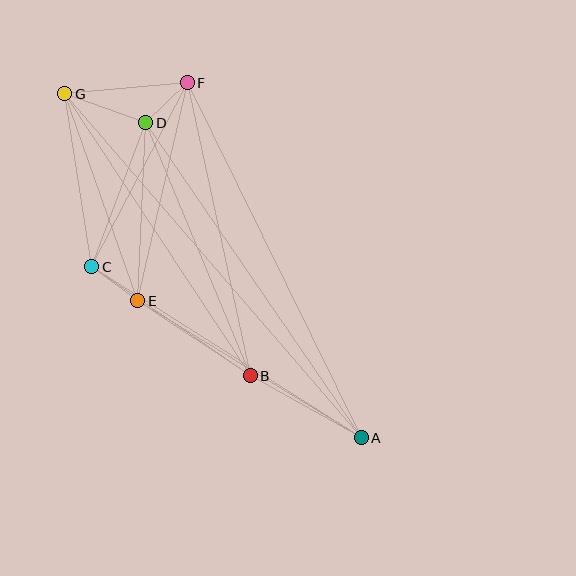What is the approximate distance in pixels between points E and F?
The distance between E and F is approximately 224 pixels.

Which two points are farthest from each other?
Points A and G are farthest from each other.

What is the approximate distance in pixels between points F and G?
The distance between F and G is approximately 123 pixels.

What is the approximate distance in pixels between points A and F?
The distance between A and F is approximately 395 pixels.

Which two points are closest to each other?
Points C and E are closest to each other.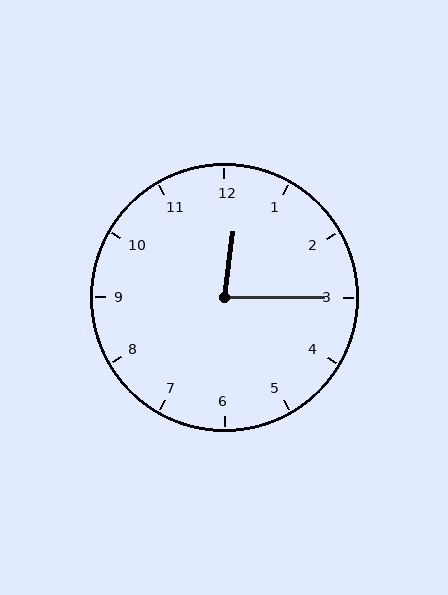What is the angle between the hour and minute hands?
Approximately 82 degrees.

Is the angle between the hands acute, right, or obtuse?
It is acute.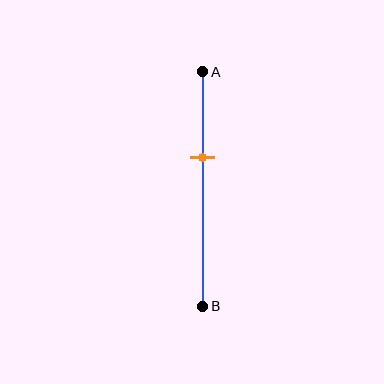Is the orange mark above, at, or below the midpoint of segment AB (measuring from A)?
The orange mark is above the midpoint of segment AB.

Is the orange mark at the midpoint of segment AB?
No, the mark is at about 35% from A, not at the 50% midpoint.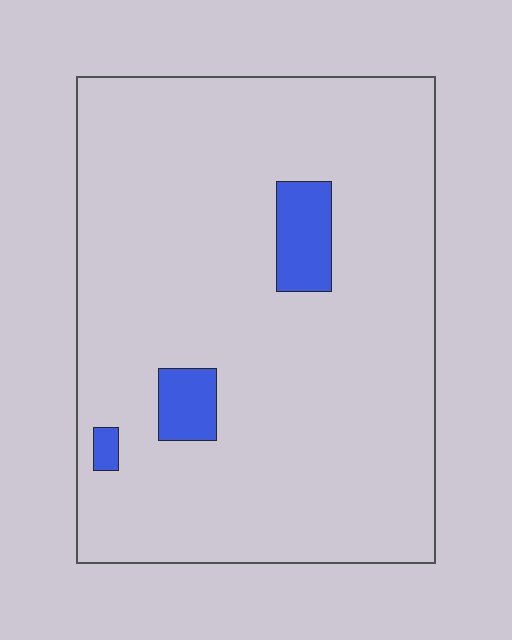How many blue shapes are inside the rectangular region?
3.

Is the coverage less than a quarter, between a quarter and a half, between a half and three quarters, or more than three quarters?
Less than a quarter.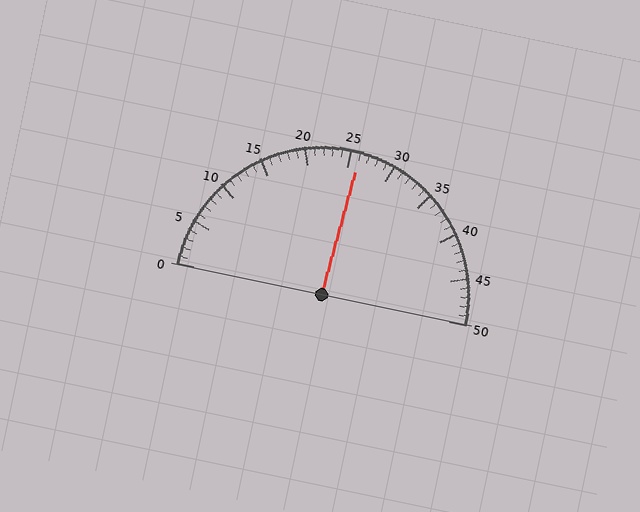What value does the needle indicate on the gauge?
The needle indicates approximately 26.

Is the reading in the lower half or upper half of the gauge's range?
The reading is in the upper half of the range (0 to 50).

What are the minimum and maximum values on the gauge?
The gauge ranges from 0 to 50.